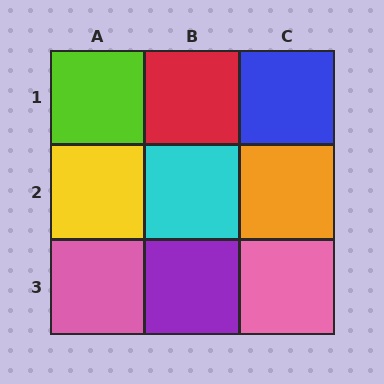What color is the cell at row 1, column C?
Blue.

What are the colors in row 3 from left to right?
Pink, purple, pink.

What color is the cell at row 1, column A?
Lime.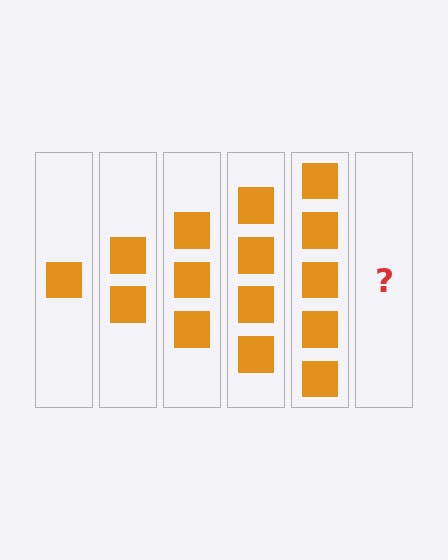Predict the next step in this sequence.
The next step is 6 squares.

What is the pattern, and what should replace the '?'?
The pattern is that each step adds one more square. The '?' should be 6 squares.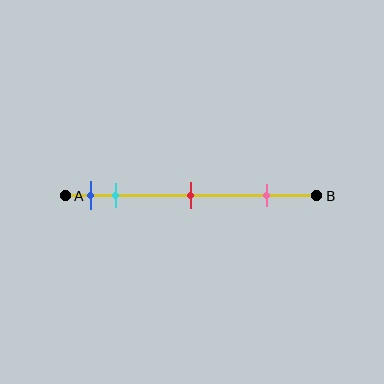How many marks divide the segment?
There are 4 marks dividing the segment.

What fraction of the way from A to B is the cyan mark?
The cyan mark is approximately 20% (0.2) of the way from A to B.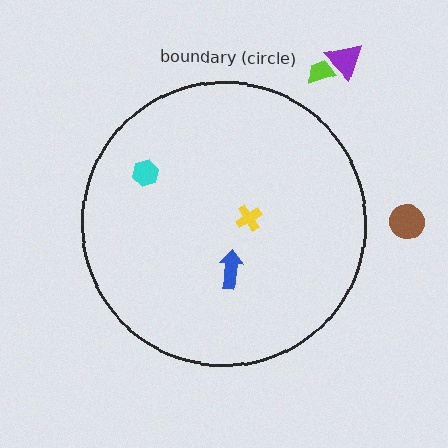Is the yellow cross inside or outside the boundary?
Inside.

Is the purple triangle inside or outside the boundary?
Outside.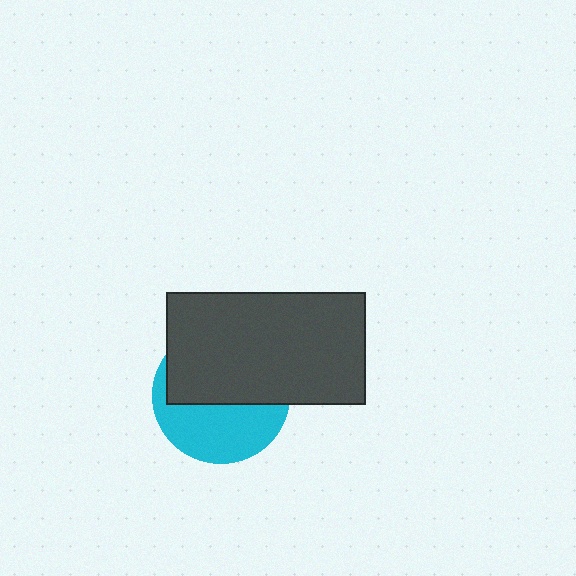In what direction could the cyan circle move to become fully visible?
The cyan circle could move down. That would shift it out from behind the dark gray rectangle entirely.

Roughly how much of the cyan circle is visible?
A small part of it is visible (roughly 44%).